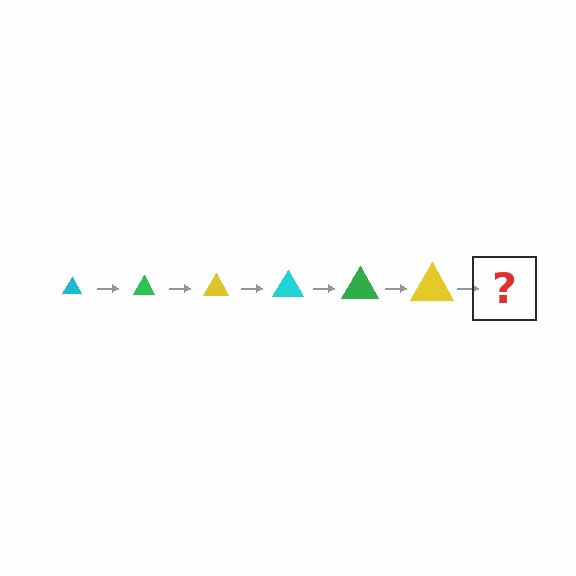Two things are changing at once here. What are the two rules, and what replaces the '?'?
The two rules are that the triangle grows larger each step and the color cycles through cyan, green, and yellow. The '?' should be a cyan triangle, larger than the previous one.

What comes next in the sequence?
The next element should be a cyan triangle, larger than the previous one.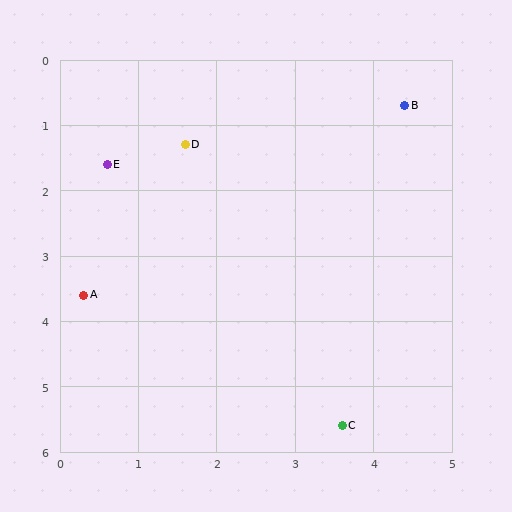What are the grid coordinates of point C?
Point C is at approximately (3.6, 5.6).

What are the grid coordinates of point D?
Point D is at approximately (1.6, 1.3).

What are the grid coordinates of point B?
Point B is at approximately (4.4, 0.7).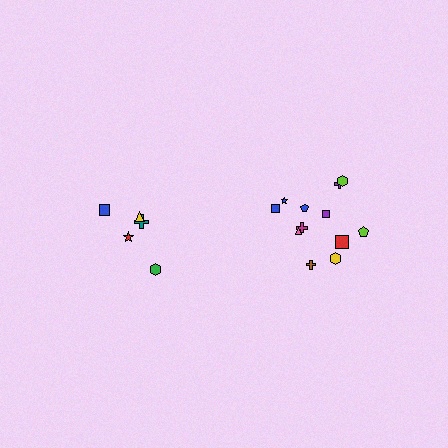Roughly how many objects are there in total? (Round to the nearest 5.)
Roughly 15 objects in total.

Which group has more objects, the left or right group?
The right group.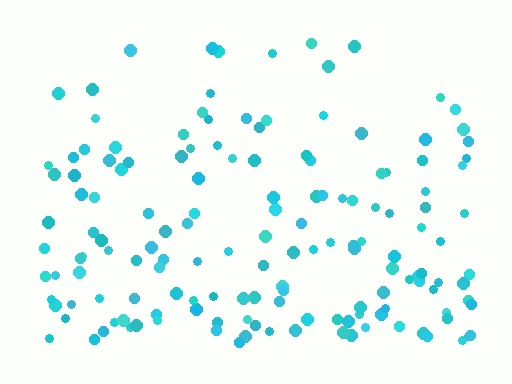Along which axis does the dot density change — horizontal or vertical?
Vertical.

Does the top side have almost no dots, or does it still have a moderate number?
Still a moderate number, just noticeably fewer than the bottom.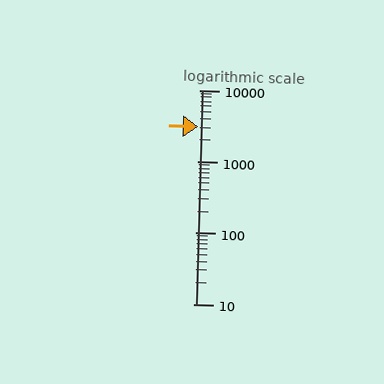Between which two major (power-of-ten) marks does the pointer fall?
The pointer is between 1000 and 10000.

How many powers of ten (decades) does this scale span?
The scale spans 3 decades, from 10 to 10000.